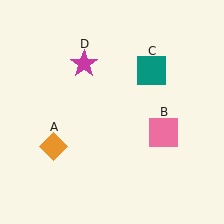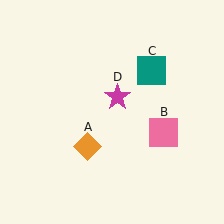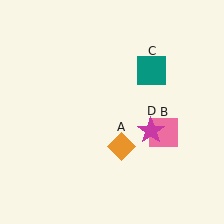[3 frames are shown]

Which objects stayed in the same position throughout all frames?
Pink square (object B) and teal square (object C) remained stationary.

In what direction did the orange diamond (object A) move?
The orange diamond (object A) moved right.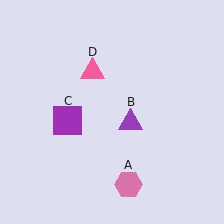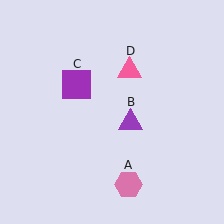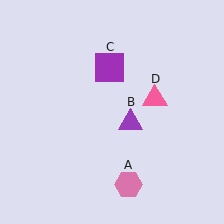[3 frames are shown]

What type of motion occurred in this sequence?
The purple square (object C), pink triangle (object D) rotated clockwise around the center of the scene.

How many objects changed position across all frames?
2 objects changed position: purple square (object C), pink triangle (object D).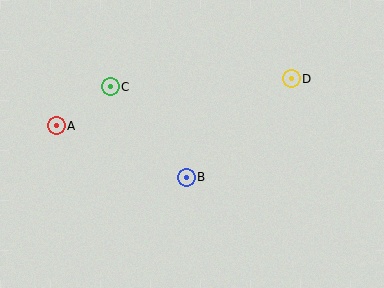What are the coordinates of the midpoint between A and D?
The midpoint between A and D is at (174, 102).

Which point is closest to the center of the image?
Point B at (186, 177) is closest to the center.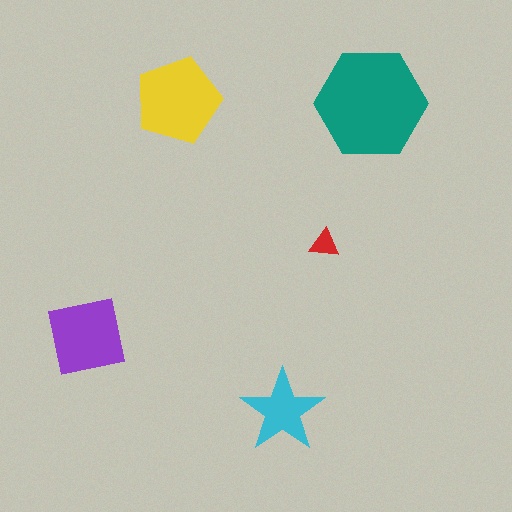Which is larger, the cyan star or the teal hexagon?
The teal hexagon.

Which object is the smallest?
The red triangle.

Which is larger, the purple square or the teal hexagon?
The teal hexagon.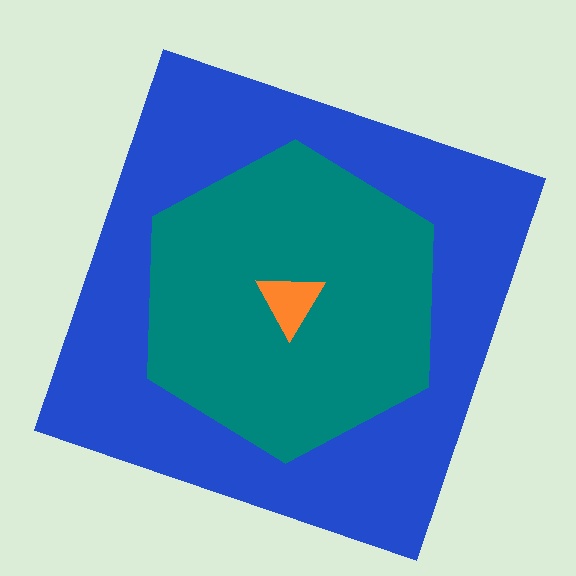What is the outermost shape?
The blue square.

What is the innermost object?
The orange triangle.